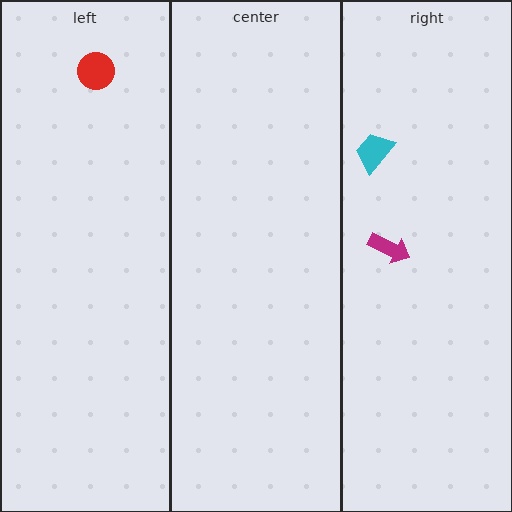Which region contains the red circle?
The left region.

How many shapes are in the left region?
1.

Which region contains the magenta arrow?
The right region.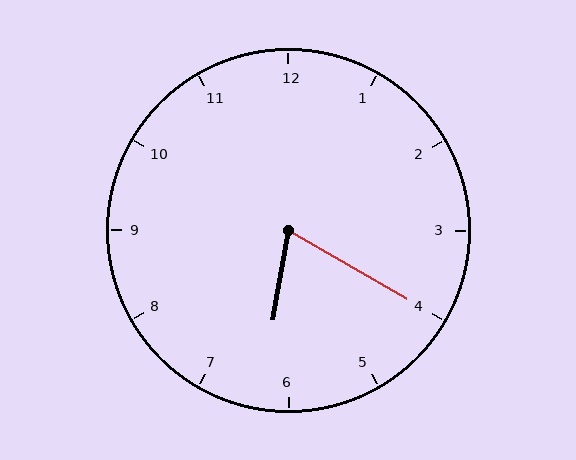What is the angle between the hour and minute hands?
Approximately 70 degrees.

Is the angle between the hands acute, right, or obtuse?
It is acute.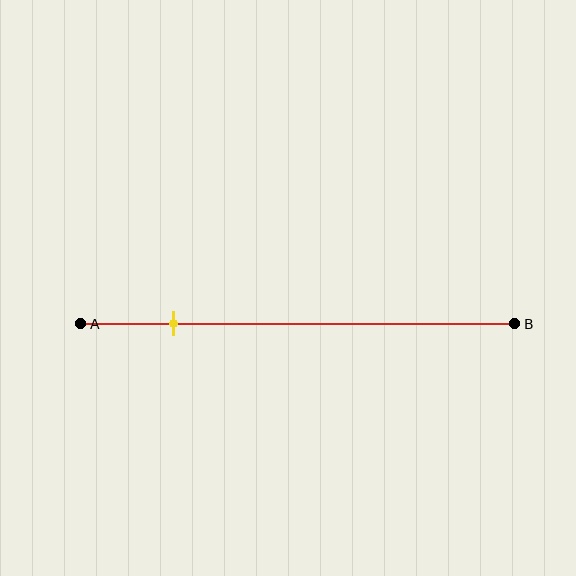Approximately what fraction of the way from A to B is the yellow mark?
The yellow mark is approximately 20% of the way from A to B.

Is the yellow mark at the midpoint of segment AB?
No, the mark is at about 20% from A, not at the 50% midpoint.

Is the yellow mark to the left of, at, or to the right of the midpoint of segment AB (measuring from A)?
The yellow mark is to the left of the midpoint of segment AB.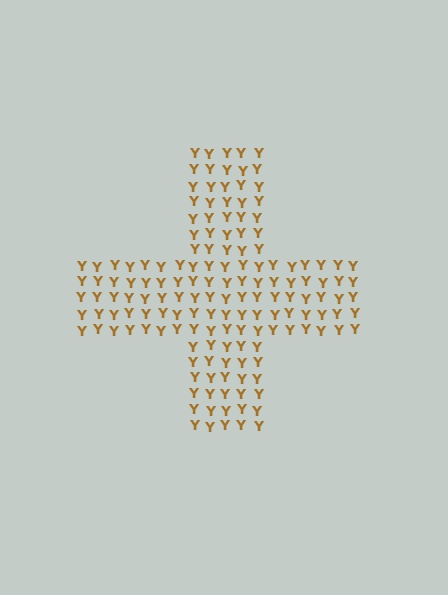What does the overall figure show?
The overall figure shows a cross.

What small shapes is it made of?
It is made of small letter Y's.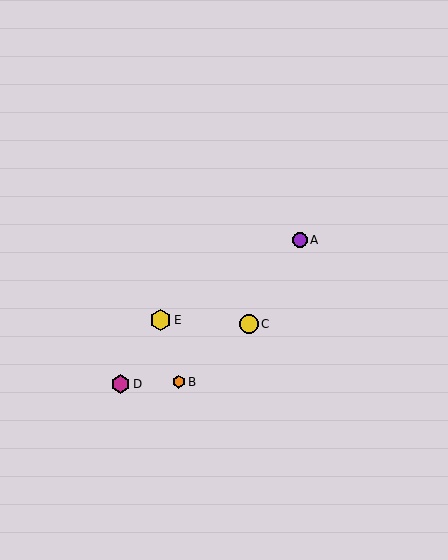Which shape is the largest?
The yellow hexagon (labeled E) is the largest.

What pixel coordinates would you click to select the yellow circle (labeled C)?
Click at (249, 324) to select the yellow circle C.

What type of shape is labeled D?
Shape D is a magenta hexagon.